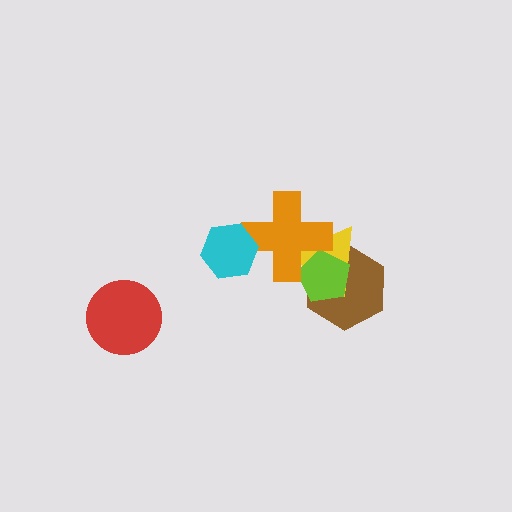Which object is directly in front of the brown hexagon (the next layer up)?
The yellow triangle is directly in front of the brown hexagon.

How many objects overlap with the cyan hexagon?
1 object overlaps with the cyan hexagon.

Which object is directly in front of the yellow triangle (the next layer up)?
The lime pentagon is directly in front of the yellow triangle.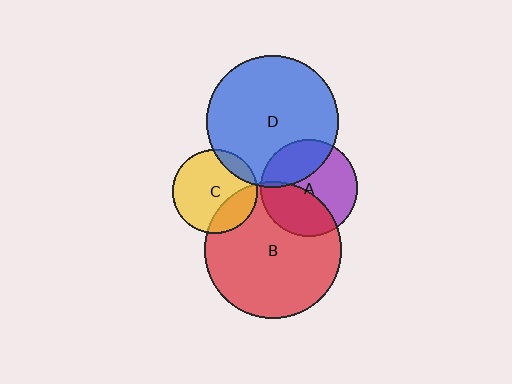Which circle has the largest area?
Circle B (red).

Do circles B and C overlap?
Yes.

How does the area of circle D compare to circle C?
Approximately 2.4 times.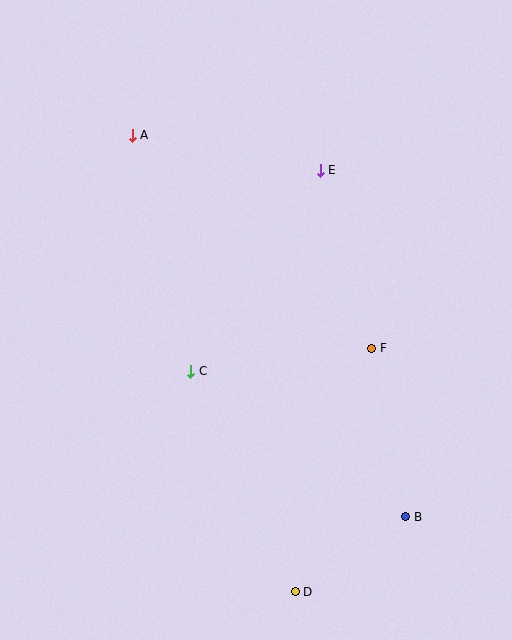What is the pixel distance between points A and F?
The distance between A and F is 321 pixels.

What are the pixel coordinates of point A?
Point A is at (132, 135).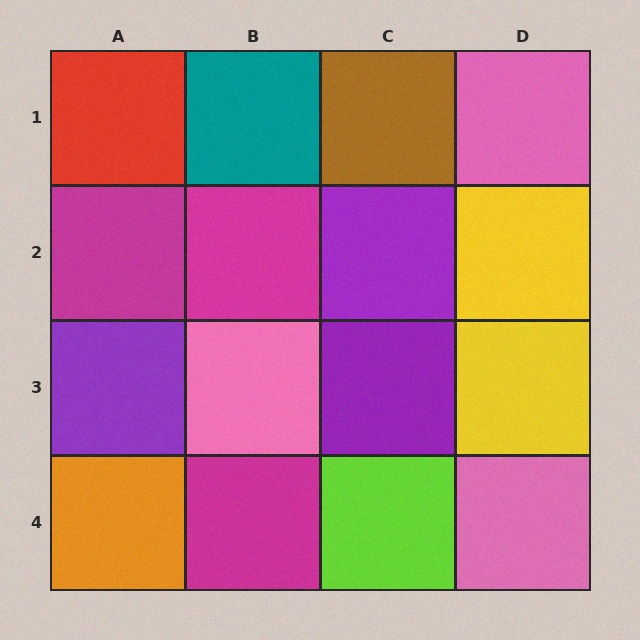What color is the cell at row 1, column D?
Pink.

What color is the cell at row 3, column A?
Purple.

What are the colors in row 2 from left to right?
Magenta, magenta, purple, yellow.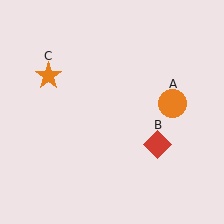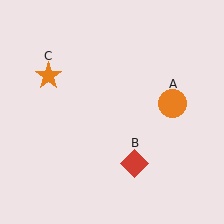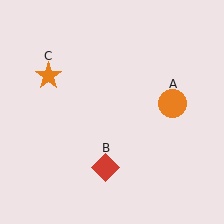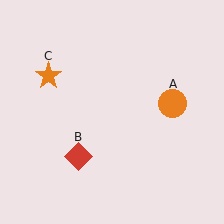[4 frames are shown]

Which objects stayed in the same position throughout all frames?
Orange circle (object A) and orange star (object C) remained stationary.